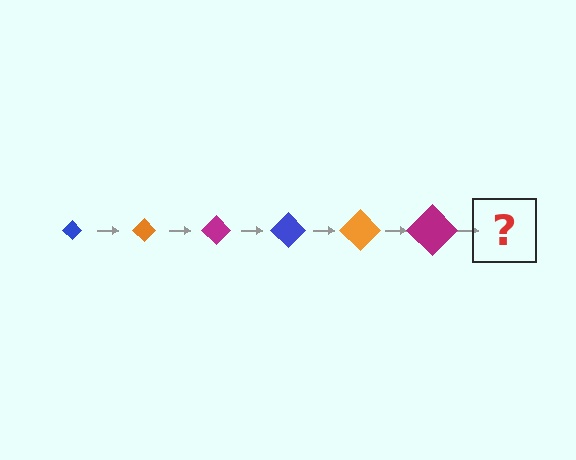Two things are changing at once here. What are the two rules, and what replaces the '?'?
The two rules are that the diamond grows larger each step and the color cycles through blue, orange, and magenta. The '?' should be a blue diamond, larger than the previous one.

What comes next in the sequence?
The next element should be a blue diamond, larger than the previous one.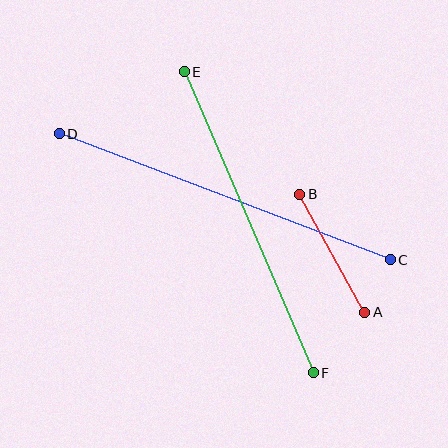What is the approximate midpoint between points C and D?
The midpoint is at approximately (225, 197) pixels.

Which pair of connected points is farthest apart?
Points C and D are farthest apart.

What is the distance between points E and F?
The distance is approximately 328 pixels.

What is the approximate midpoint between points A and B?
The midpoint is at approximately (332, 253) pixels.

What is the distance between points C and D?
The distance is approximately 354 pixels.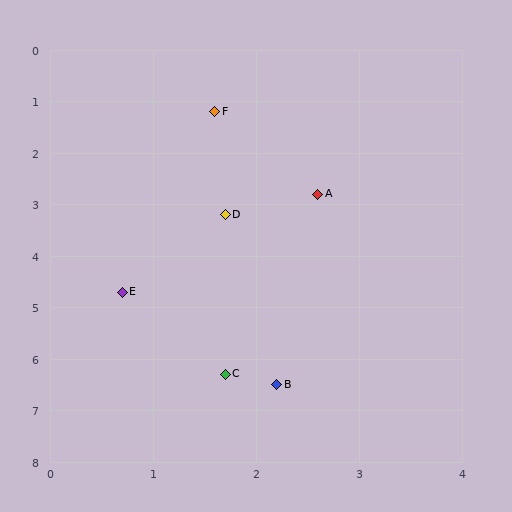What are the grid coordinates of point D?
Point D is at approximately (1.7, 3.2).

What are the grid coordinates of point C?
Point C is at approximately (1.7, 6.3).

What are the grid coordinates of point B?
Point B is at approximately (2.2, 6.5).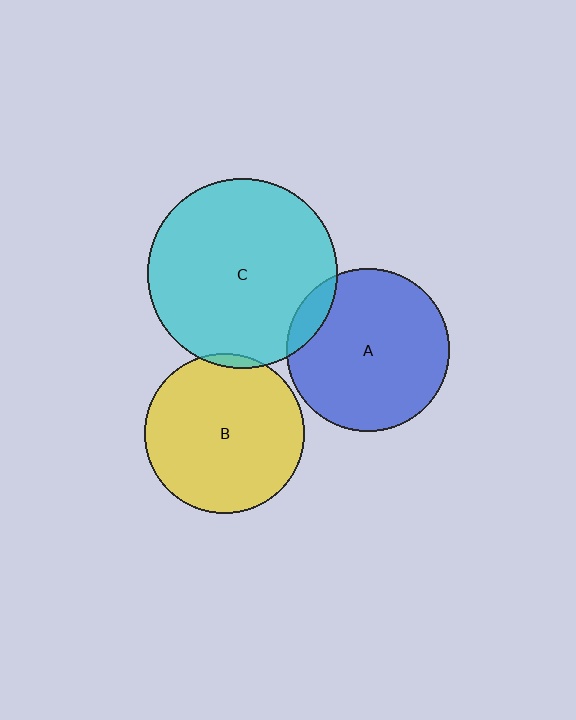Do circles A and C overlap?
Yes.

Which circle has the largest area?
Circle C (cyan).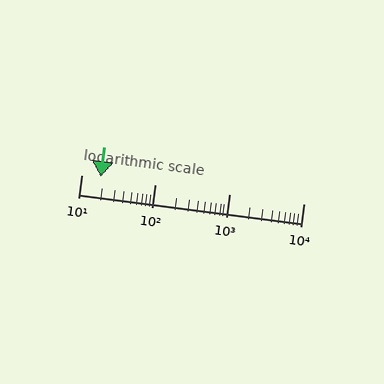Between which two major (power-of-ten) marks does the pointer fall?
The pointer is between 10 and 100.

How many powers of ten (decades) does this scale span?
The scale spans 3 decades, from 10 to 10000.